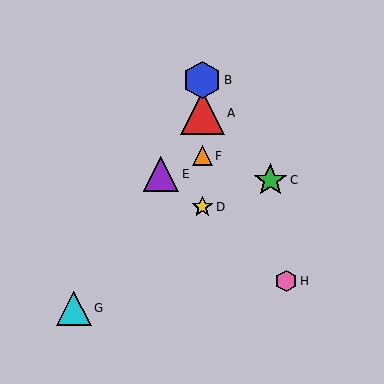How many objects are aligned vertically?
4 objects (A, B, D, F) are aligned vertically.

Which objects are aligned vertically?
Objects A, B, D, F are aligned vertically.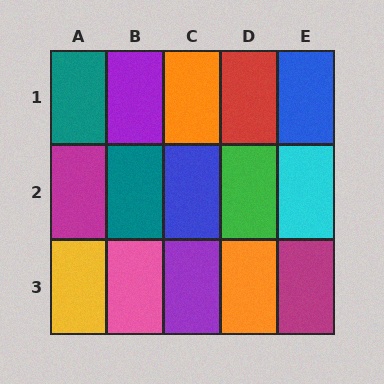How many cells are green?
1 cell is green.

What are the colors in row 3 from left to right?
Yellow, pink, purple, orange, magenta.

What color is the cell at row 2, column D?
Green.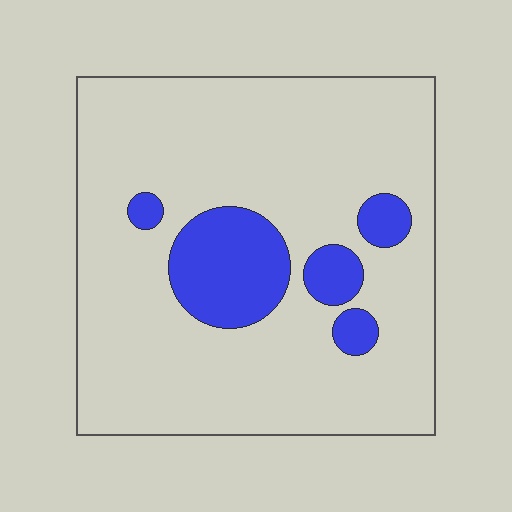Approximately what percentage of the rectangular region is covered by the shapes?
Approximately 15%.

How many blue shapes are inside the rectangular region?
5.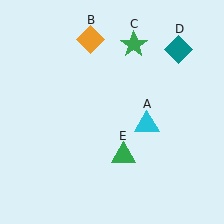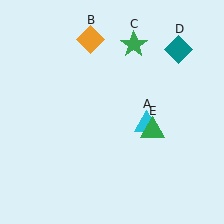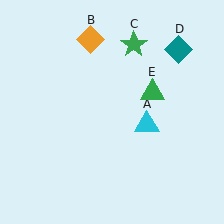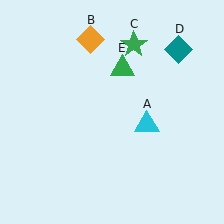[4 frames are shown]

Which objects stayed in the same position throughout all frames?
Cyan triangle (object A) and orange diamond (object B) and green star (object C) and teal diamond (object D) remained stationary.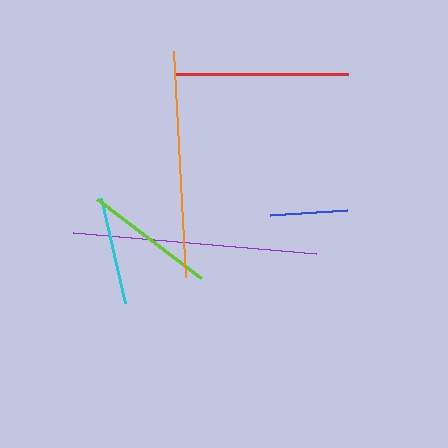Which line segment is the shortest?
The blue line is the shortest at approximately 77 pixels.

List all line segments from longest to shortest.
From longest to shortest: purple, orange, red, lime, cyan, blue.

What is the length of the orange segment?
The orange segment is approximately 226 pixels long.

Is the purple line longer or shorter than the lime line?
The purple line is longer than the lime line.